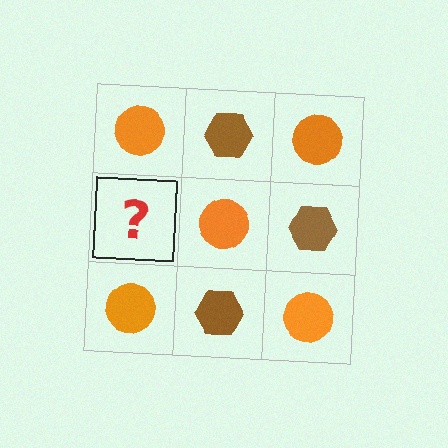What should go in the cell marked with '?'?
The missing cell should contain a brown hexagon.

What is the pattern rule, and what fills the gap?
The rule is that it alternates orange circle and brown hexagon in a checkerboard pattern. The gap should be filled with a brown hexagon.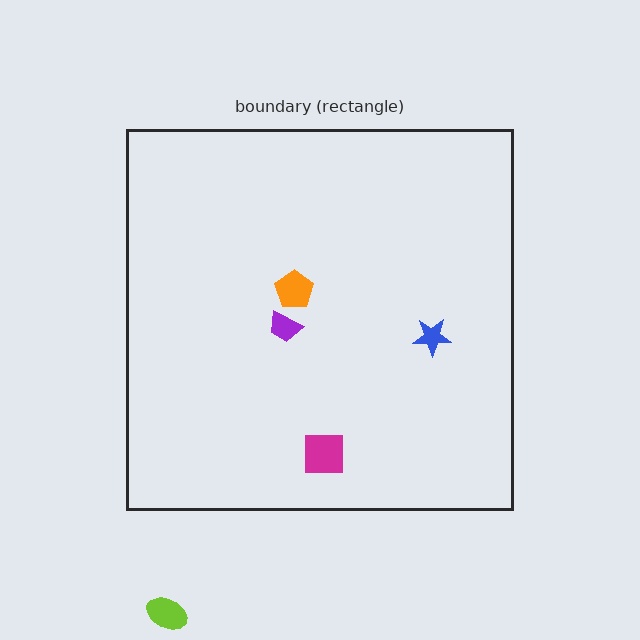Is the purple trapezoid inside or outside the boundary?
Inside.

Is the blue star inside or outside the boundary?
Inside.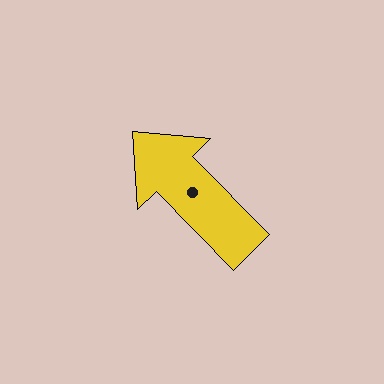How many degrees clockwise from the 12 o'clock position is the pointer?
Approximately 315 degrees.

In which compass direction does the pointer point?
Northwest.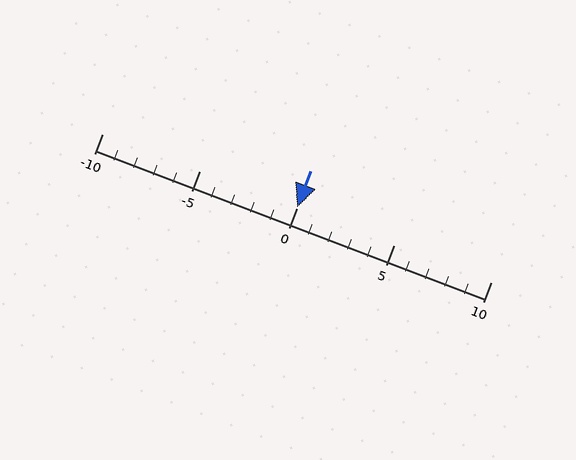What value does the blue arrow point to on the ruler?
The blue arrow points to approximately 0.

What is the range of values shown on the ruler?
The ruler shows values from -10 to 10.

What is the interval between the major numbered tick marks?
The major tick marks are spaced 5 units apart.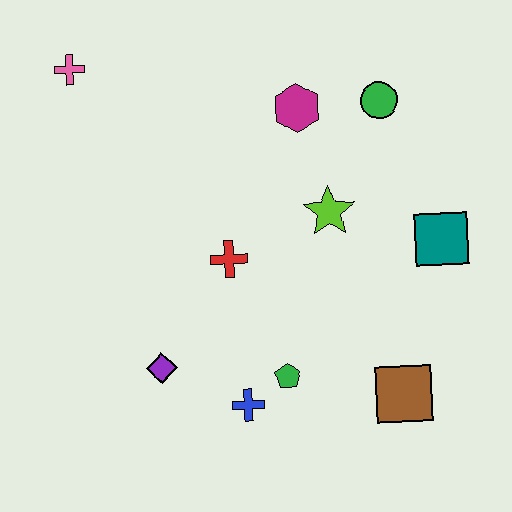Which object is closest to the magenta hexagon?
The green circle is closest to the magenta hexagon.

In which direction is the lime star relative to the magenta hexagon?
The lime star is below the magenta hexagon.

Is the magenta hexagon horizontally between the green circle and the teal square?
No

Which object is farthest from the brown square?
The pink cross is farthest from the brown square.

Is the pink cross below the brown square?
No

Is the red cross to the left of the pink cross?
No